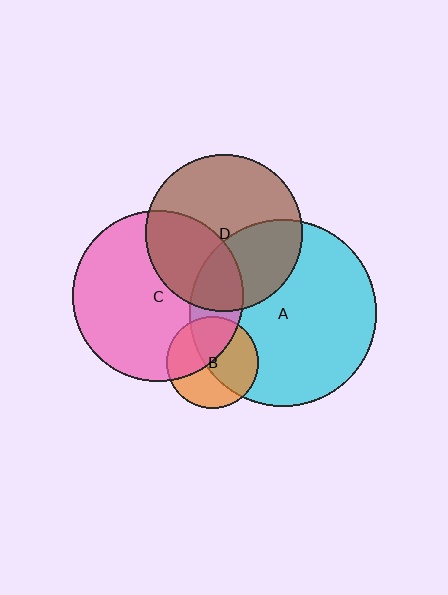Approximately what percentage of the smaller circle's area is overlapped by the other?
Approximately 20%.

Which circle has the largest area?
Circle A (cyan).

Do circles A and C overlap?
Yes.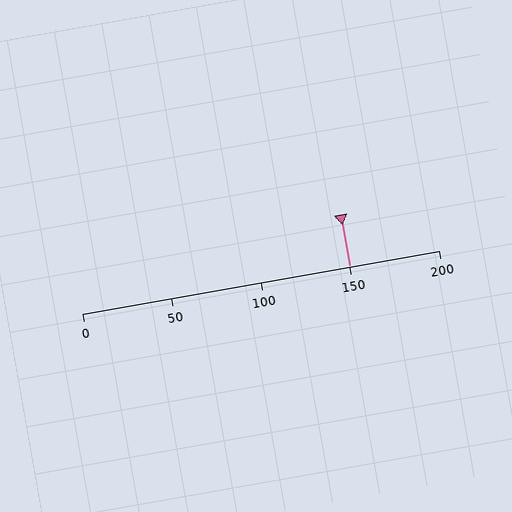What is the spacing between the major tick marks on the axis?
The major ticks are spaced 50 apart.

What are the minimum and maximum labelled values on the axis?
The axis runs from 0 to 200.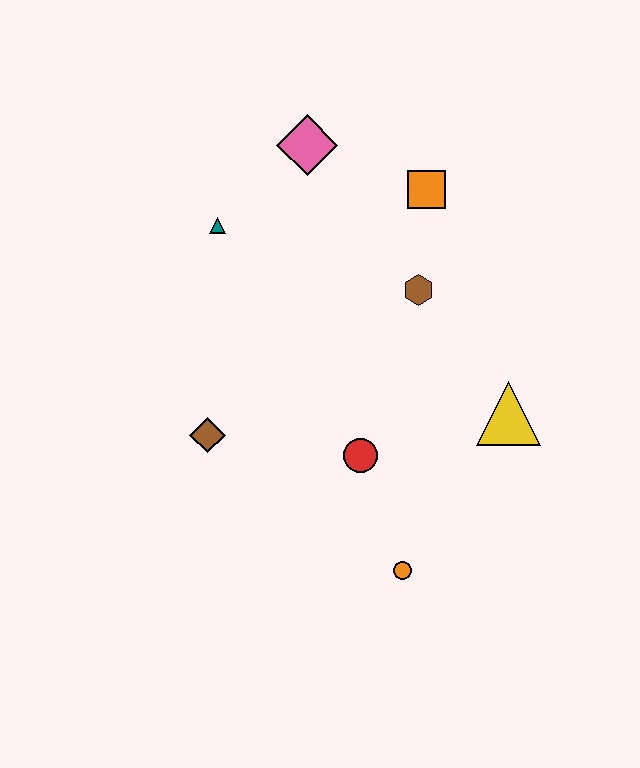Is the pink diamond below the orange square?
No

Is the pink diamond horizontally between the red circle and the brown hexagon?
No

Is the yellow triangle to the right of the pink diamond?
Yes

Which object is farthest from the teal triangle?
The orange circle is farthest from the teal triangle.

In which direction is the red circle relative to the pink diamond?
The red circle is below the pink diamond.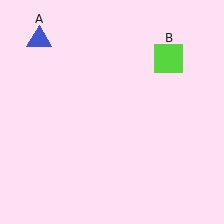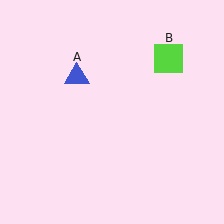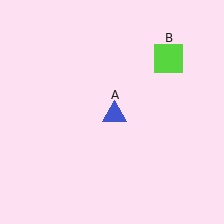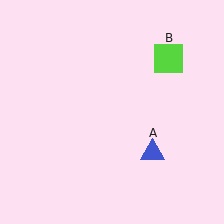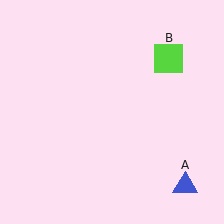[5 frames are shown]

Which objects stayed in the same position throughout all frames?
Lime square (object B) remained stationary.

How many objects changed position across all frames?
1 object changed position: blue triangle (object A).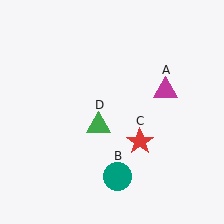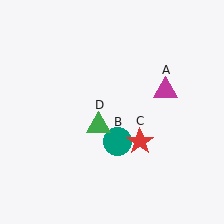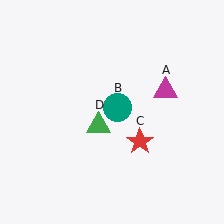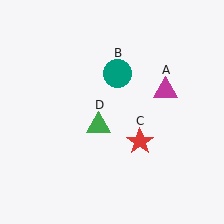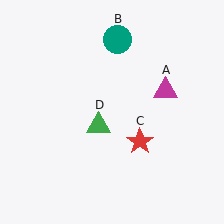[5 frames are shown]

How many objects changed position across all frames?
1 object changed position: teal circle (object B).